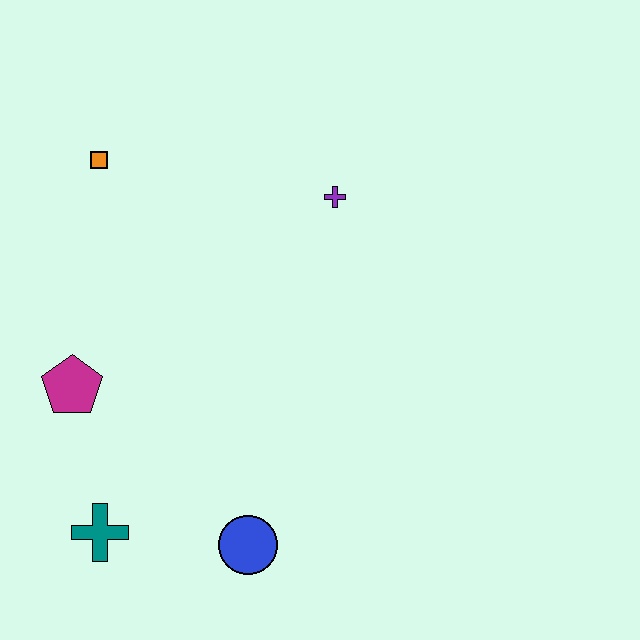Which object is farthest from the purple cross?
The teal cross is farthest from the purple cross.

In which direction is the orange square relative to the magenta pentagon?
The orange square is above the magenta pentagon.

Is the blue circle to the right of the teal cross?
Yes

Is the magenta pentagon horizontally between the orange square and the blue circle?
No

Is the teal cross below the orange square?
Yes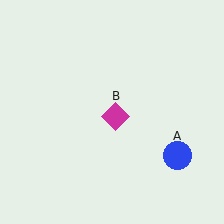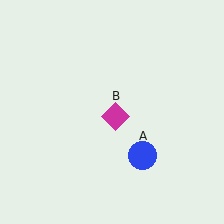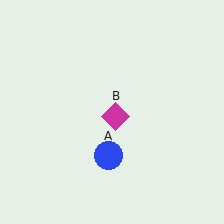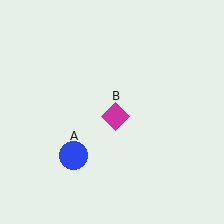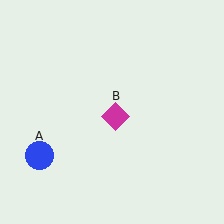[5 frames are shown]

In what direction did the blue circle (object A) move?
The blue circle (object A) moved left.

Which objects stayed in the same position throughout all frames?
Magenta diamond (object B) remained stationary.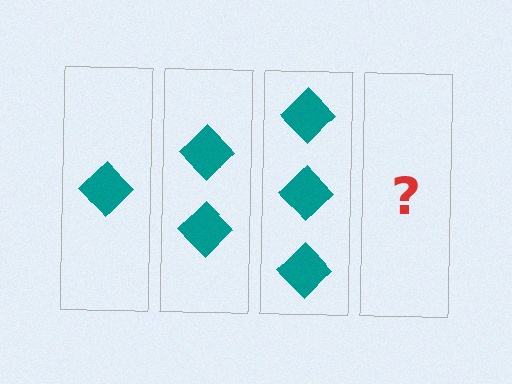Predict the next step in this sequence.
The next step is 4 diamonds.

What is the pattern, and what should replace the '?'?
The pattern is that each step adds one more diamond. The '?' should be 4 diamonds.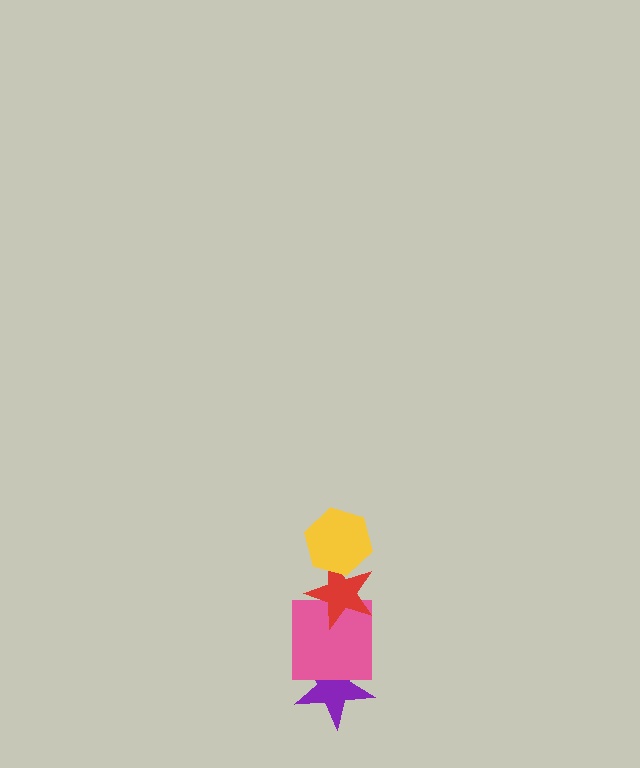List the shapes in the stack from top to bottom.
From top to bottom: the yellow hexagon, the red star, the pink square, the purple star.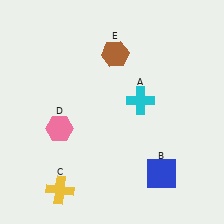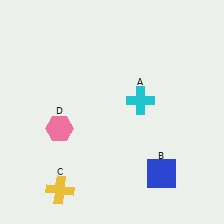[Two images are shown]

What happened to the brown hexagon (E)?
The brown hexagon (E) was removed in Image 2. It was in the top-right area of Image 1.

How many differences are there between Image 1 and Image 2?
There is 1 difference between the two images.